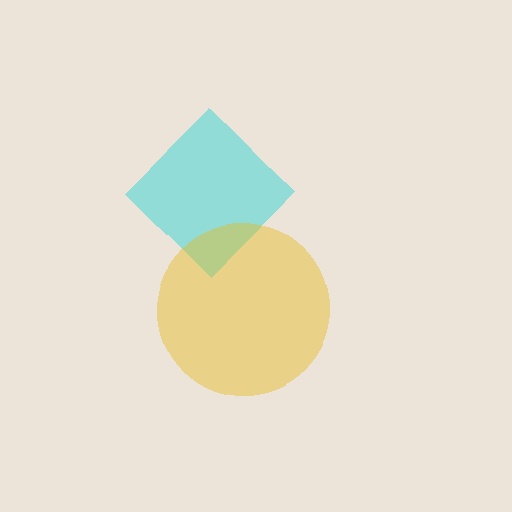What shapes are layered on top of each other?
The layered shapes are: a cyan diamond, a yellow circle.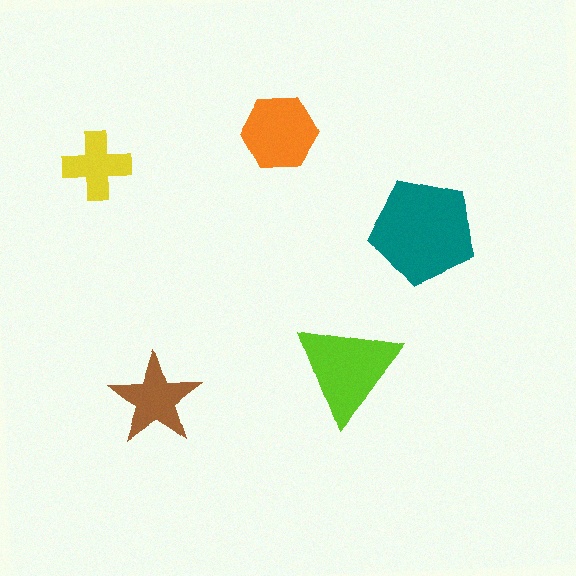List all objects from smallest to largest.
The yellow cross, the brown star, the orange hexagon, the lime triangle, the teal pentagon.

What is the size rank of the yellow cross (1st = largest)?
5th.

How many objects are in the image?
There are 5 objects in the image.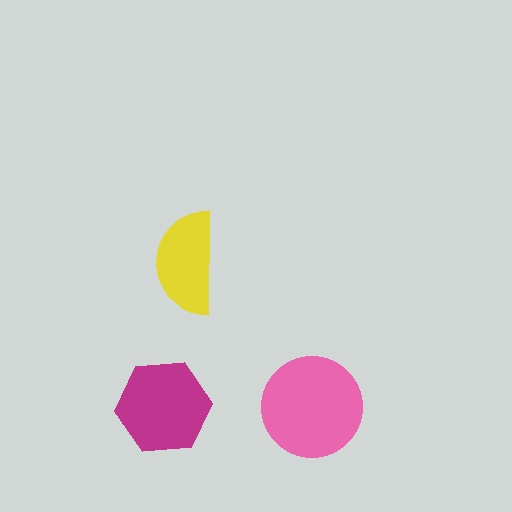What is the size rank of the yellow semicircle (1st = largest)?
3rd.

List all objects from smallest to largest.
The yellow semicircle, the magenta hexagon, the pink circle.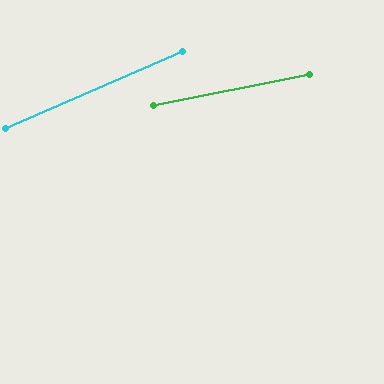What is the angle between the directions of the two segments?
Approximately 12 degrees.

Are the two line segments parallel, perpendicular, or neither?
Neither parallel nor perpendicular — they differ by about 12°.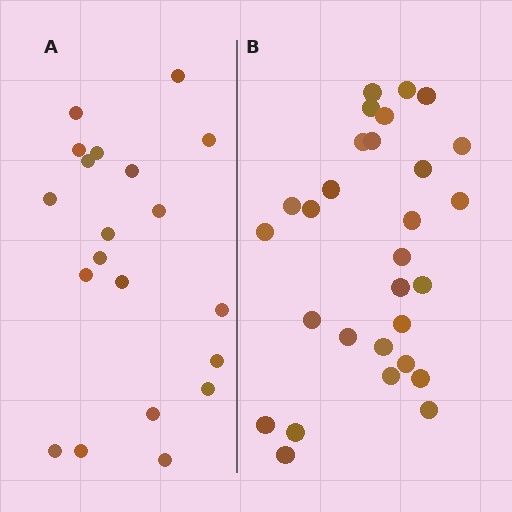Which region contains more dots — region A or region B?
Region B (the right region) has more dots.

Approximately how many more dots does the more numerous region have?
Region B has roughly 8 or so more dots than region A.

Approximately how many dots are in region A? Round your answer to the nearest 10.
About 20 dots.